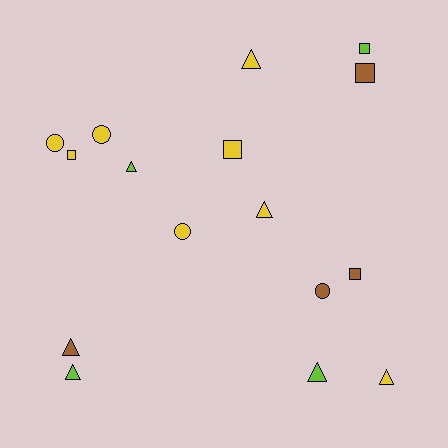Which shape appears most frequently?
Triangle, with 7 objects.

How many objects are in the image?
There are 16 objects.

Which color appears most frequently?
Yellow, with 8 objects.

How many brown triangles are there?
There is 1 brown triangle.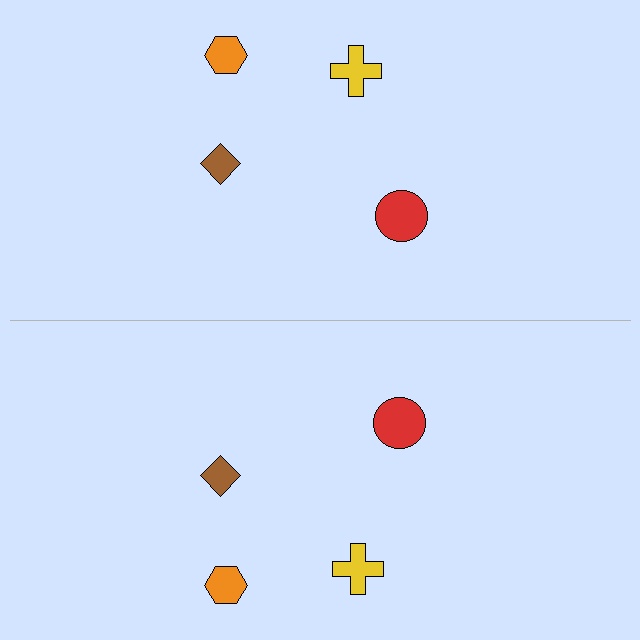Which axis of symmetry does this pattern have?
The pattern has a horizontal axis of symmetry running through the center of the image.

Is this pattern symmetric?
Yes, this pattern has bilateral (reflection) symmetry.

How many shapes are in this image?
There are 8 shapes in this image.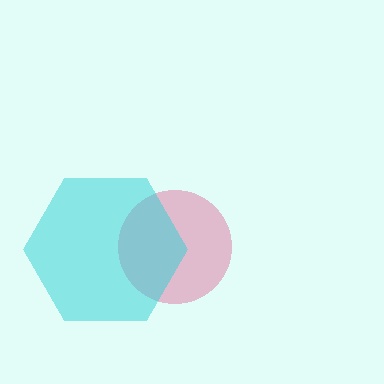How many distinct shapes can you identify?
There are 2 distinct shapes: a pink circle, a cyan hexagon.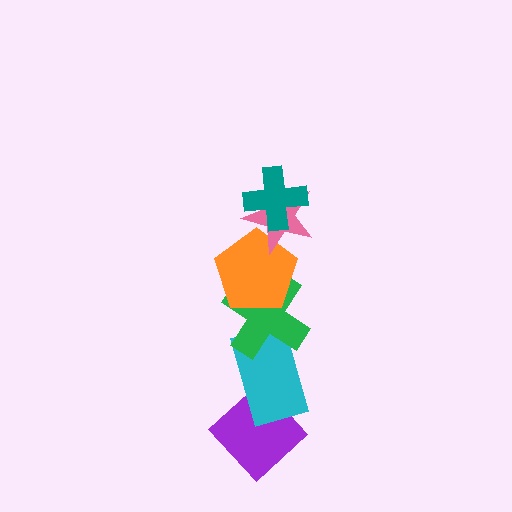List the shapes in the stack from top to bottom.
From top to bottom: the teal cross, the pink star, the orange pentagon, the green cross, the cyan rectangle, the purple diamond.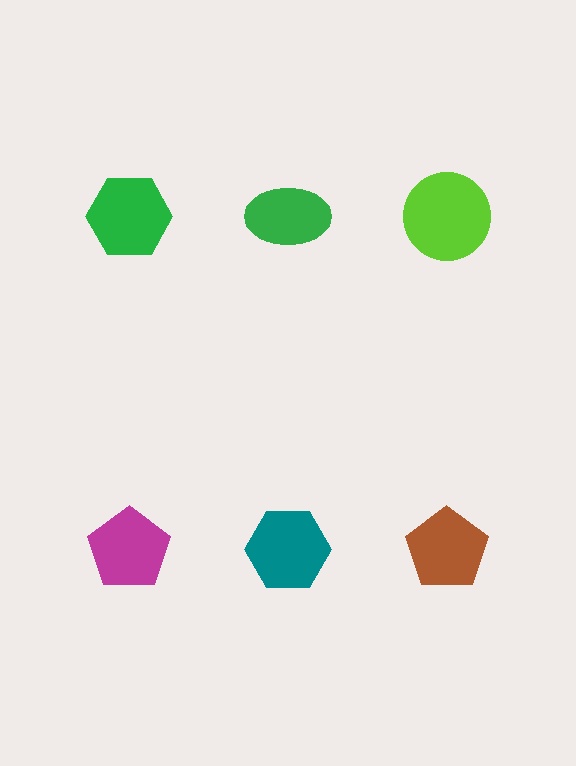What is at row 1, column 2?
A green ellipse.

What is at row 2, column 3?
A brown pentagon.